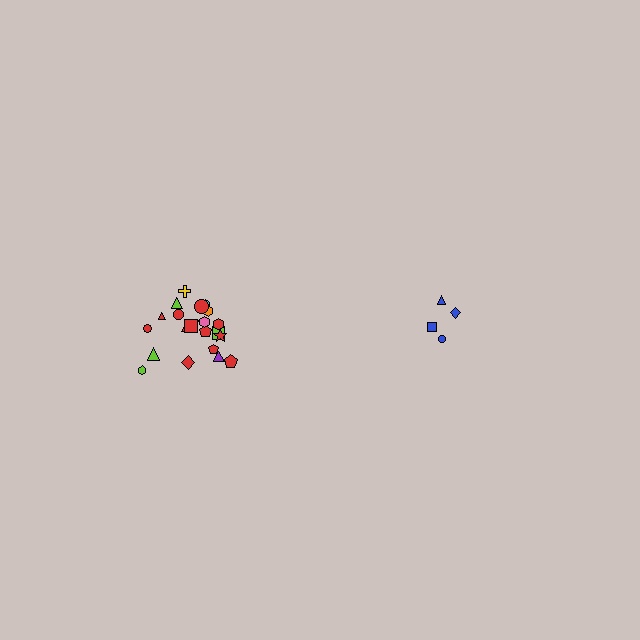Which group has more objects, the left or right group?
The left group.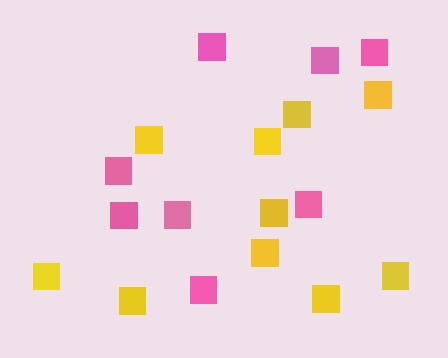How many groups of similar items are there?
There are 2 groups: one group of yellow squares (10) and one group of pink squares (8).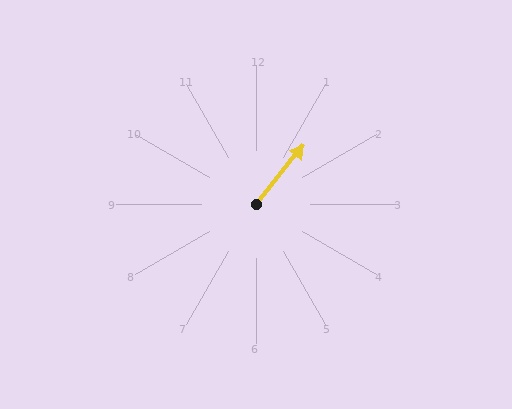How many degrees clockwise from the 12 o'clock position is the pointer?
Approximately 39 degrees.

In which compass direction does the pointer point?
Northeast.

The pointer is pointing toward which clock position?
Roughly 1 o'clock.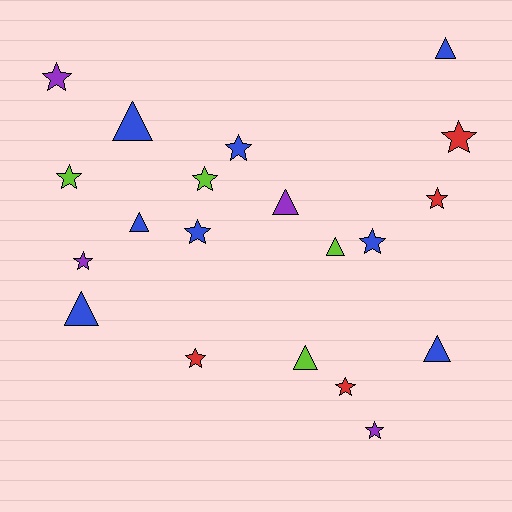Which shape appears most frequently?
Star, with 12 objects.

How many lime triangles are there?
There are 2 lime triangles.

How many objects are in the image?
There are 20 objects.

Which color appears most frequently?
Blue, with 8 objects.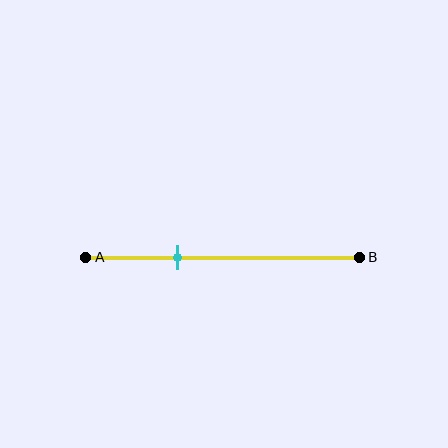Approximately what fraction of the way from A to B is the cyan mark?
The cyan mark is approximately 35% of the way from A to B.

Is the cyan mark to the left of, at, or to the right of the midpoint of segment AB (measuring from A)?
The cyan mark is to the left of the midpoint of segment AB.